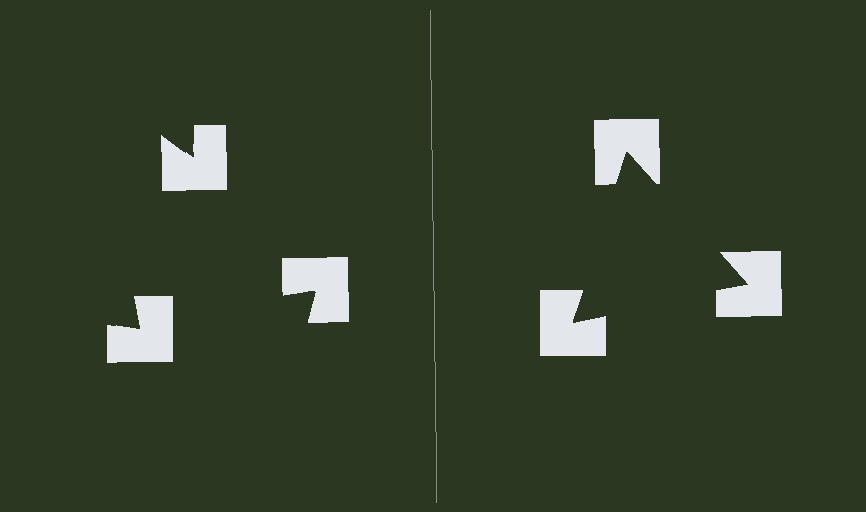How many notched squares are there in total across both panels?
6 — 3 on each side.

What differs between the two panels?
The notched squares are positioned identically on both sides; only the wedge orientations differ. On the right they align to a triangle; on the left they are misaligned.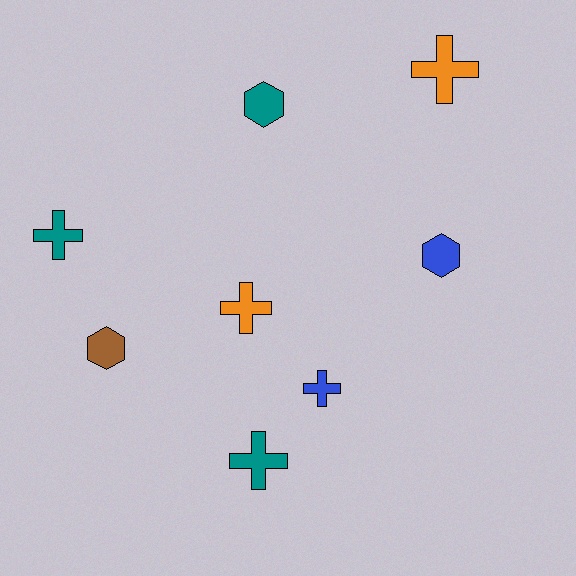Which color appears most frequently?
Teal, with 3 objects.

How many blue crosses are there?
There is 1 blue cross.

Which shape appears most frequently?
Cross, with 5 objects.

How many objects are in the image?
There are 8 objects.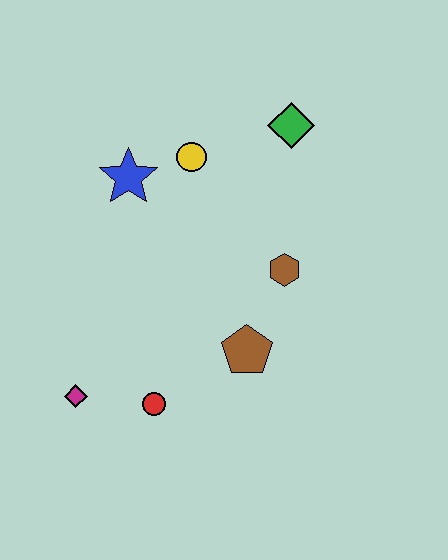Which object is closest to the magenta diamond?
The red circle is closest to the magenta diamond.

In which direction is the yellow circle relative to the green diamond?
The yellow circle is to the left of the green diamond.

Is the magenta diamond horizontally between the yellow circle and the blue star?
No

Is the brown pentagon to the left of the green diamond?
Yes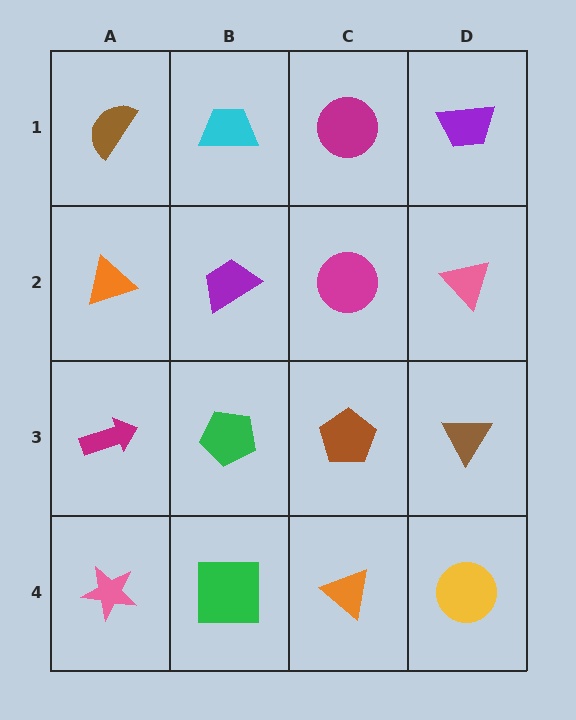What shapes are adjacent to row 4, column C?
A brown pentagon (row 3, column C), a green square (row 4, column B), a yellow circle (row 4, column D).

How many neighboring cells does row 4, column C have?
3.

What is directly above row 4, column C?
A brown pentagon.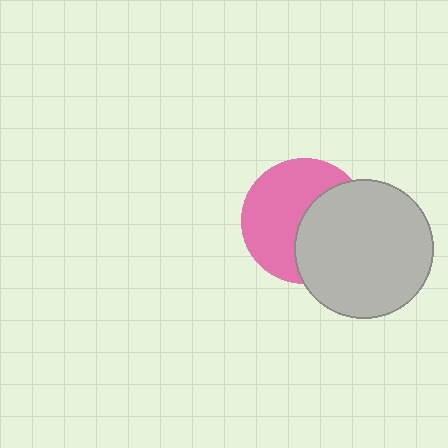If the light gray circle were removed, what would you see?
You would see the complete pink circle.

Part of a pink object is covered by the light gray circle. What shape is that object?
It is a circle.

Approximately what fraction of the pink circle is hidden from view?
Roughly 44% of the pink circle is hidden behind the light gray circle.